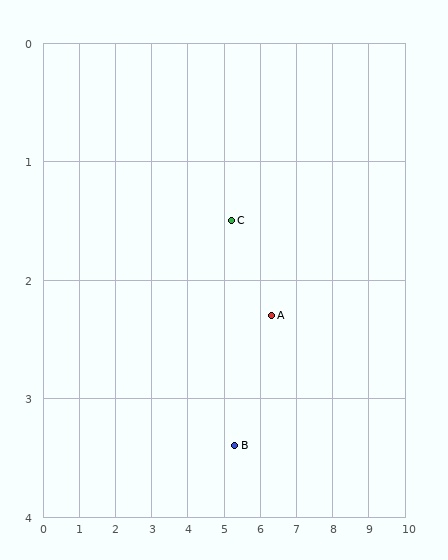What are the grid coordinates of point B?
Point B is at approximately (5.3, 3.4).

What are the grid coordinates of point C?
Point C is at approximately (5.2, 1.5).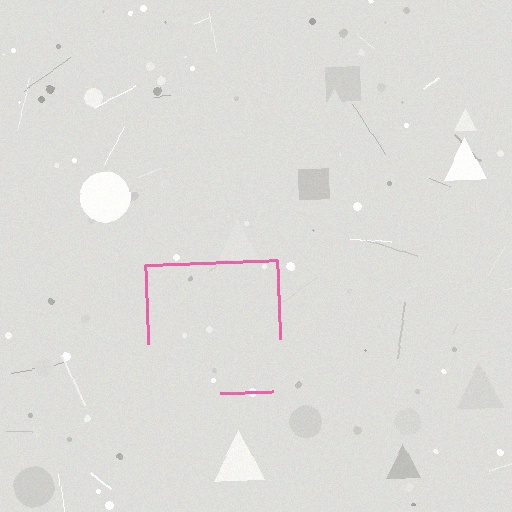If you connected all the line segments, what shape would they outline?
They would outline a square.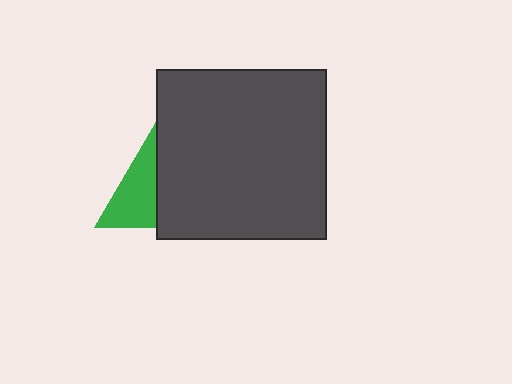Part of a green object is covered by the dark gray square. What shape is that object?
It is a triangle.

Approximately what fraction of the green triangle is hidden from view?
Roughly 56% of the green triangle is hidden behind the dark gray square.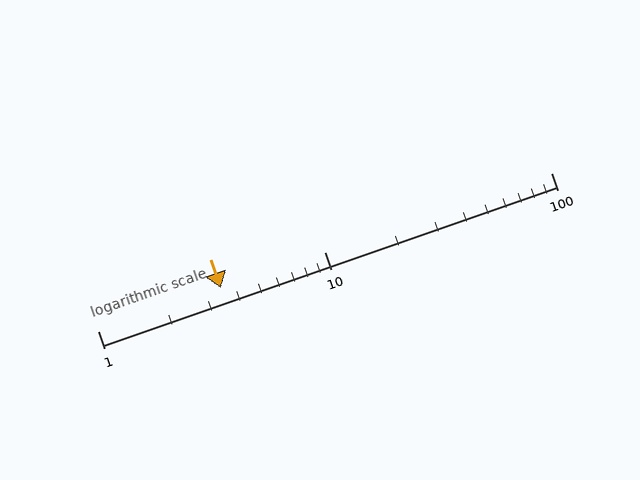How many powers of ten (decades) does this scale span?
The scale spans 2 decades, from 1 to 100.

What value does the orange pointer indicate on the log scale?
The pointer indicates approximately 3.5.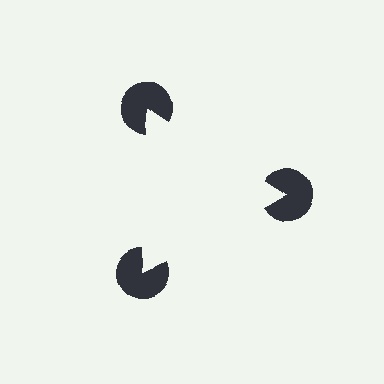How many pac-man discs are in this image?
There are 3 — one at each vertex of the illusory triangle.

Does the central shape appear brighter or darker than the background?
It typically appears slightly brighter than the background, even though no actual brightness change is drawn.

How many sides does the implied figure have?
3 sides.